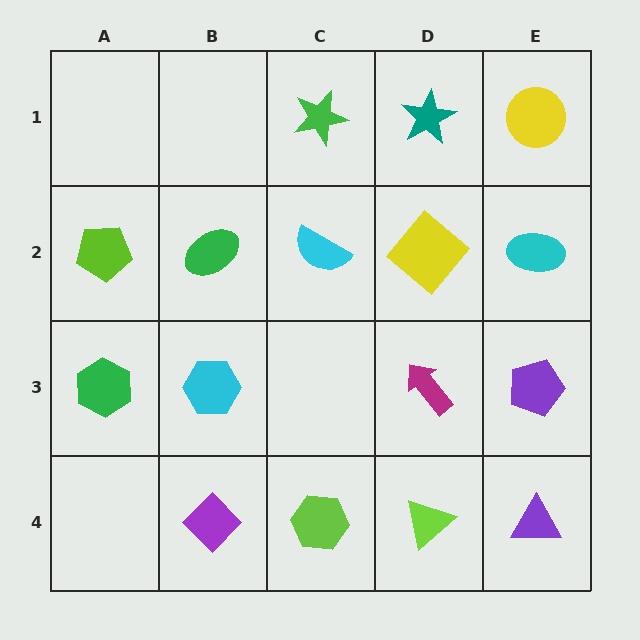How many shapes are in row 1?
3 shapes.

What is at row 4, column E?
A purple triangle.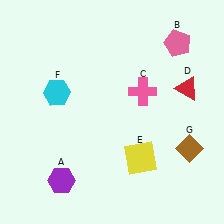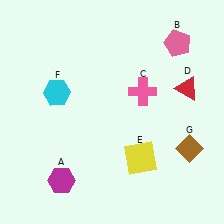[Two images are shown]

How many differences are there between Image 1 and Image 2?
There is 1 difference between the two images.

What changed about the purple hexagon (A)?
In Image 1, A is purple. In Image 2, it changed to magenta.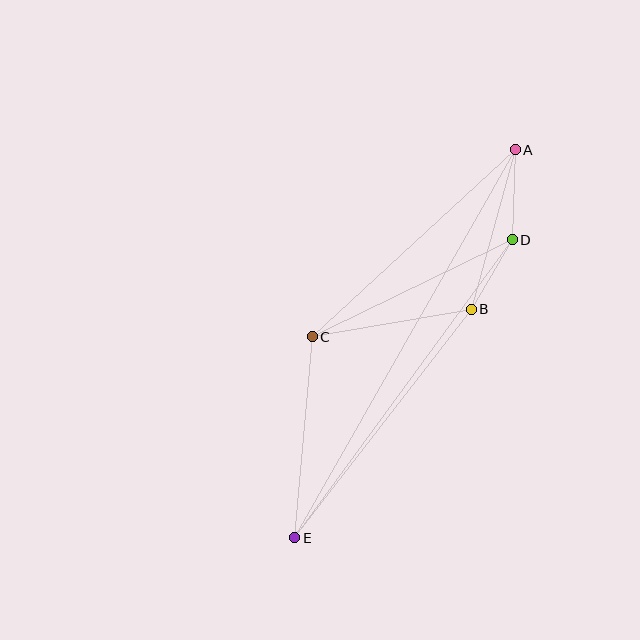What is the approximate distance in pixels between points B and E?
The distance between B and E is approximately 289 pixels.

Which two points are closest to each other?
Points B and D are closest to each other.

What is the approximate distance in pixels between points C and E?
The distance between C and E is approximately 202 pixels.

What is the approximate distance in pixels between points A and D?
The distance between A and D is approximately 90 pixels.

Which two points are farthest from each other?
Points A and E are farthest from each other.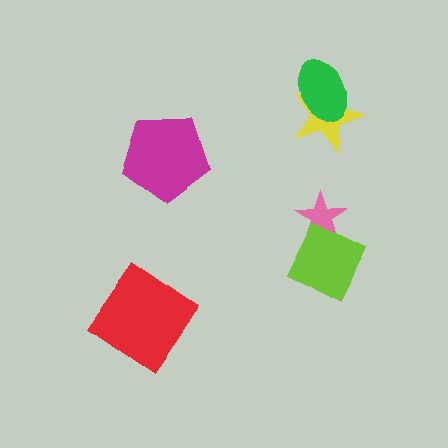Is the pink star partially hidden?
Yes, it is partially covered by another shape.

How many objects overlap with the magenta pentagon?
0 objects overlap with the magenta pentagon.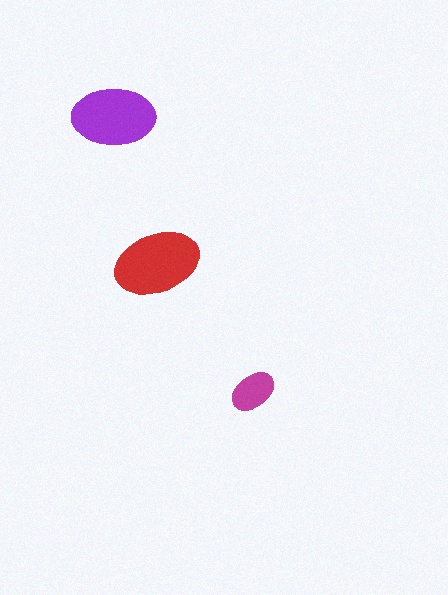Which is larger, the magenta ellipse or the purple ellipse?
The purple one.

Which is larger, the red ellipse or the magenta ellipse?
The red one.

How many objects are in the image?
There are 3 objects in the image.